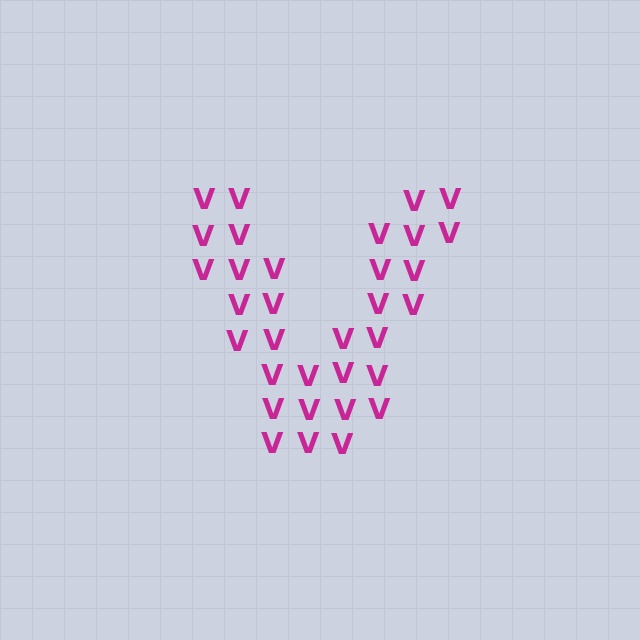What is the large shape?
The large shape is the letter V.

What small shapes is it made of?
It is made of small letter V's.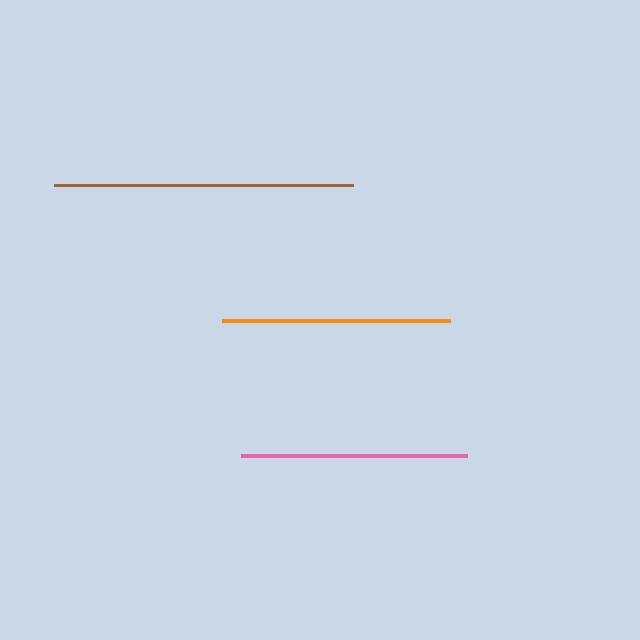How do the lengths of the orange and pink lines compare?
The orange and pink lines are approximately the same length.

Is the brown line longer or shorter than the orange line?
The brown line is longer than the orange line.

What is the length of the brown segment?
The brown segment is approximately 299 pixels long.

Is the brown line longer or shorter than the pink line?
The brown line is longer than the pink line.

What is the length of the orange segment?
The orange segment is approximately 228 pixels long.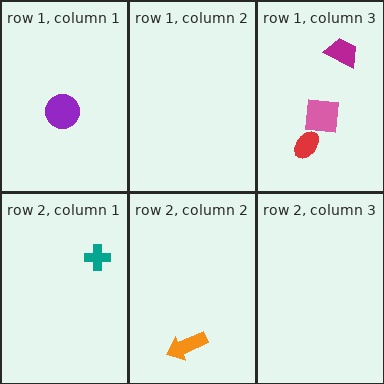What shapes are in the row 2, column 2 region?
The orange arrow.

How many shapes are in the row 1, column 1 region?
1.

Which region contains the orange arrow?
The row 2, column 2 region.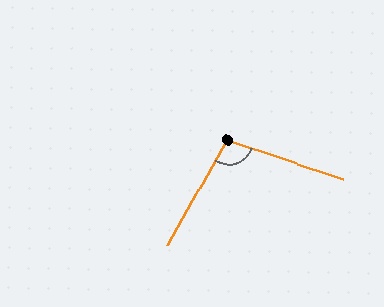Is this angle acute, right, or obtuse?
It is obtuse.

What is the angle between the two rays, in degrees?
Approximately 101 degrees.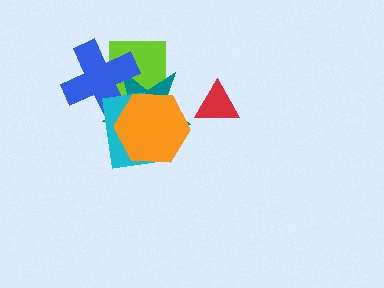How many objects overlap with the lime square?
2 objects overlap with the lime square.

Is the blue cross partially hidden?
Yes, it is partially covered by another shape.